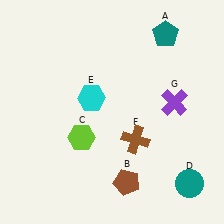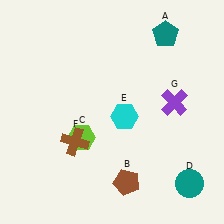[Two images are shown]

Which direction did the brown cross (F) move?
The brown cross (F) moved left.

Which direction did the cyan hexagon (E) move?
The cyan hexagon (E) moved right.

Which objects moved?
The objects that moved are: the cyan hexagon (E), the brown cross (F).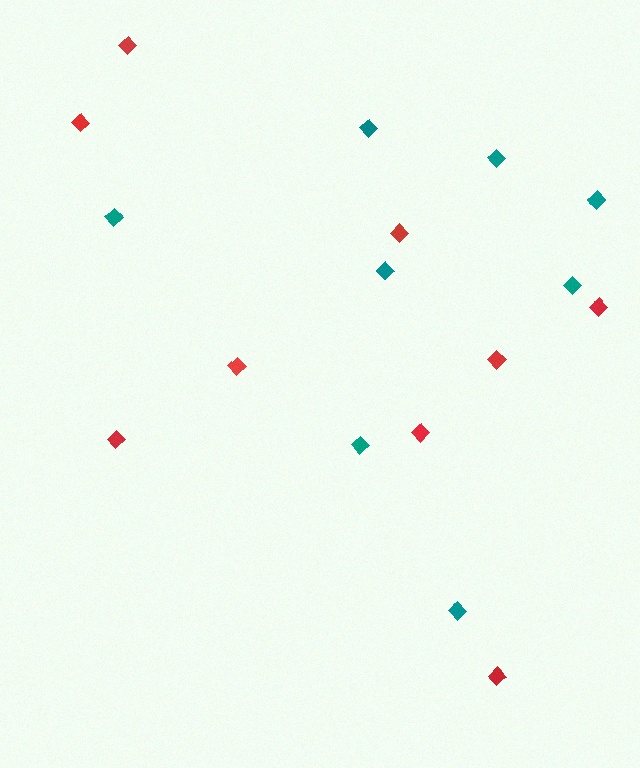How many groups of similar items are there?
There are 2 groups: one group of red diamonds (9) and one group of teal diamonds (8).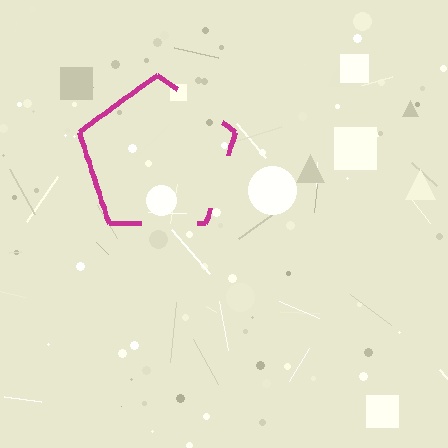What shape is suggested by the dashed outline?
The dashed outline suggests a pentagon.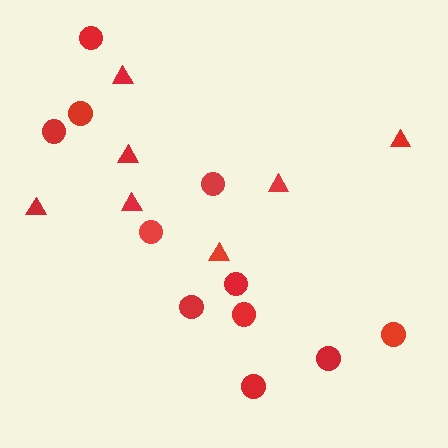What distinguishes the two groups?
There are 2 groups: one group of triangles (7) and one group of circles (11).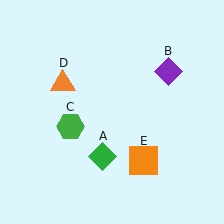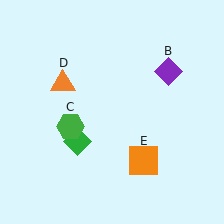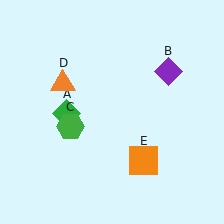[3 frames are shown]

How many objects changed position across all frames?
1 object changed position: green diamond (object A).